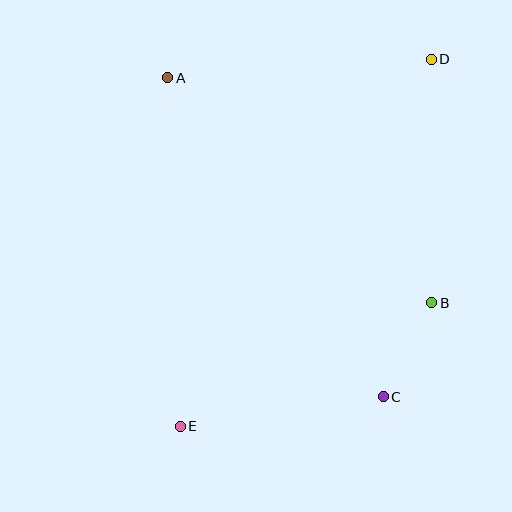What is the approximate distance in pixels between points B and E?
The distance between B and E is approximately 280 pixels.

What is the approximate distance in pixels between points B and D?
The distance between B and D is approximately 244 pixels.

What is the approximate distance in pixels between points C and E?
The distance between C and E is approximately 205 pixels.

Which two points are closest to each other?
Points B and C are closest to each other.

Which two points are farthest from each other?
Points D and E are farthest from each other.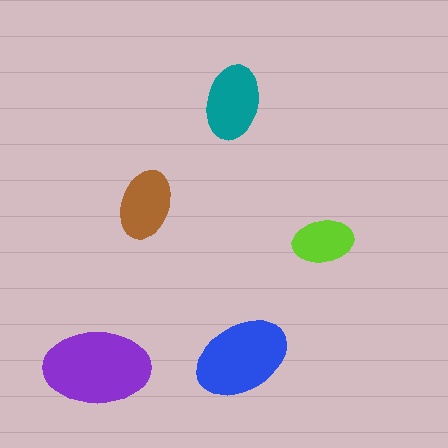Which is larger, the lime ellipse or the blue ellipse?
The blue one.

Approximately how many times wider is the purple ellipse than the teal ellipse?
About 1.5 times wider.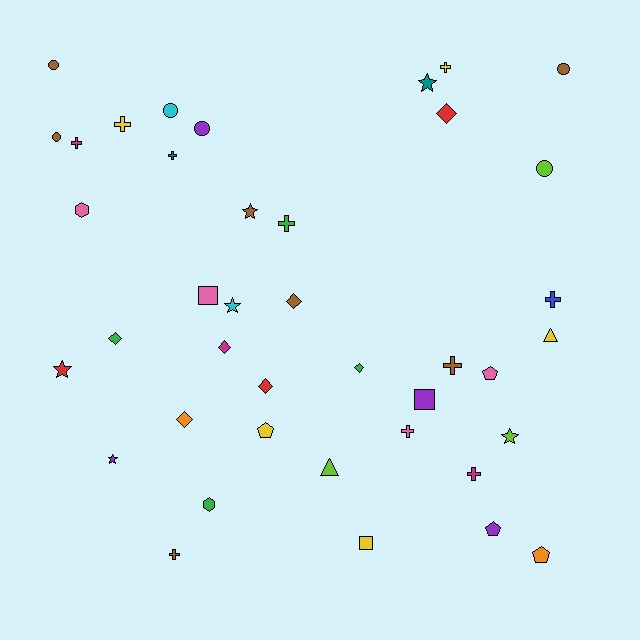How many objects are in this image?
There are 40 objects.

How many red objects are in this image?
There are 3 red objects.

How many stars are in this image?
There are 6 stars.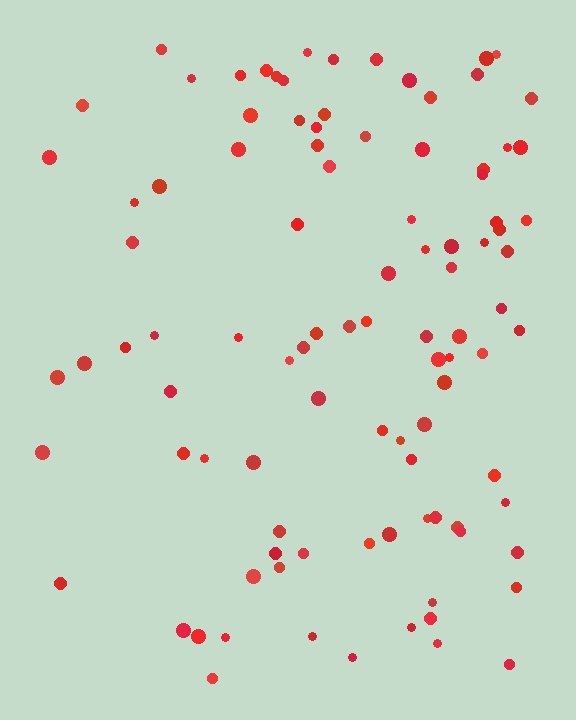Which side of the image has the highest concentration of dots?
The right.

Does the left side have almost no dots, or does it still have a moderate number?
Still a moderate number, just noticeably fewer than the right.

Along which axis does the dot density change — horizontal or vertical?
Horizontal.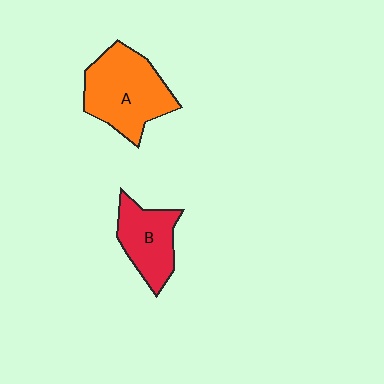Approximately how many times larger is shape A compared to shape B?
Approximately 1.5 times.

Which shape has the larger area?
Shape A (orange).